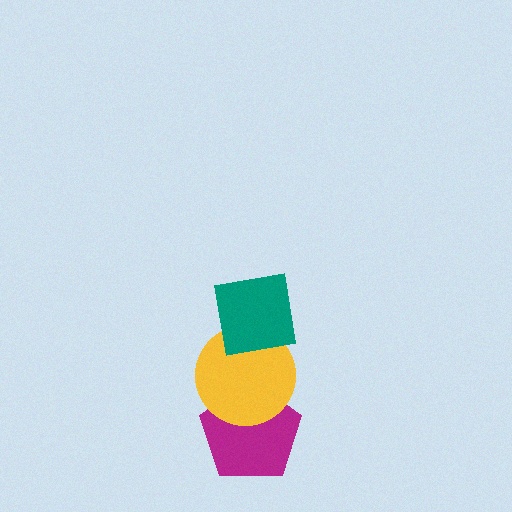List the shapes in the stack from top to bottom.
From top to bottom: the teal square, the yellow circle, the magenta pentagon.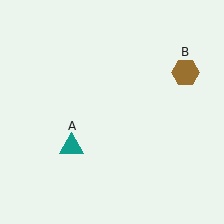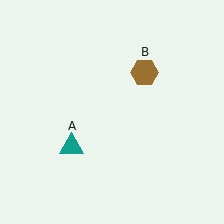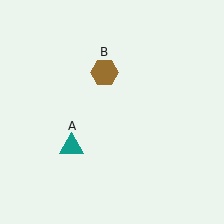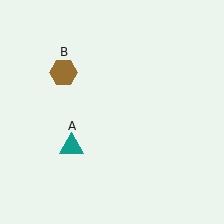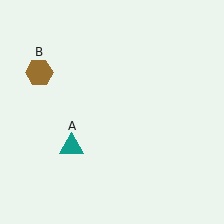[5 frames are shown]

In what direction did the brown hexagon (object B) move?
The brown hexagon (object B) moved left.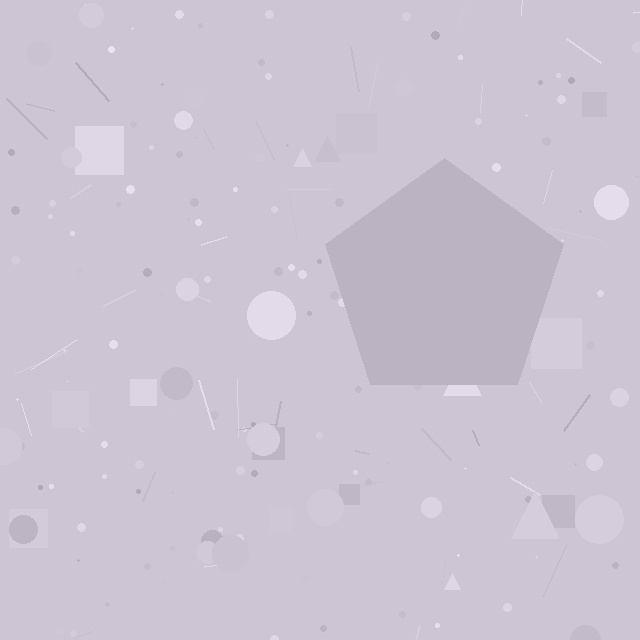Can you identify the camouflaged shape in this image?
The camouflaged shape is a pentagon.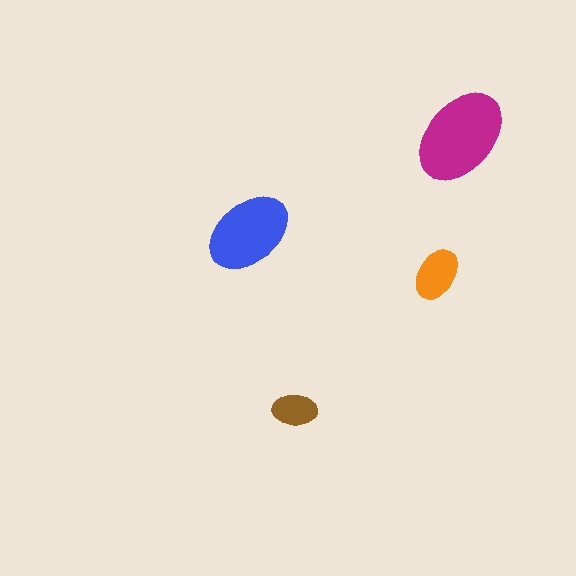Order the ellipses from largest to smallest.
the magenta one, the blue one, the orange one, the brown one.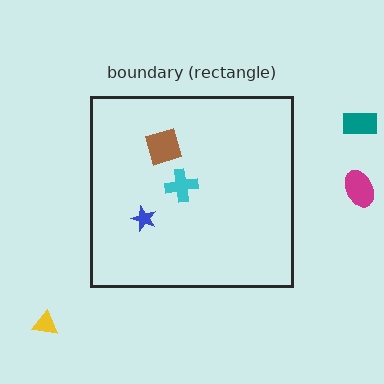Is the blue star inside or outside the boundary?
Inside.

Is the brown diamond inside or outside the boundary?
Inside.